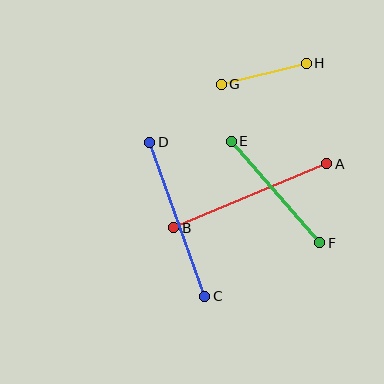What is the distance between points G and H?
The distance is approximately 87 pixels.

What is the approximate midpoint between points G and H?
The midpoint is at approximately (264, 74) pixels.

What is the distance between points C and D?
The distance is approximately 164 pixels.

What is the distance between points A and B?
The distance is approximately 166 pixels.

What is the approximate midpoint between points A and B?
The midpoint is at approximately (250, 196) pixels.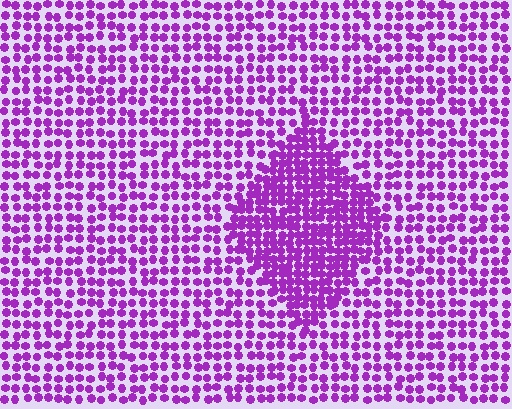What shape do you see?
I see a diamond.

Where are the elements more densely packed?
The elements are more densely packed inside the diamond boundary.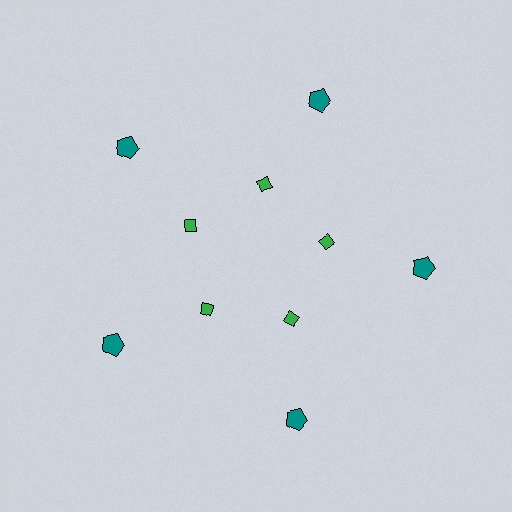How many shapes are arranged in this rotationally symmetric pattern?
There are 10 shapes, arranged in 5 groups of 2.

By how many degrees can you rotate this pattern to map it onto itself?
The pattern maps onto itself every 72 degrees of rotation.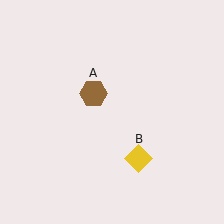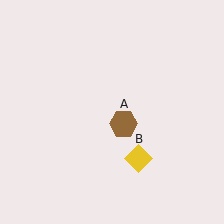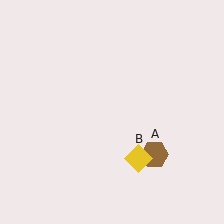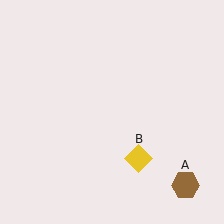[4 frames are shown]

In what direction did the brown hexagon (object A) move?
The brown hexagon (object A) moved down and to the right.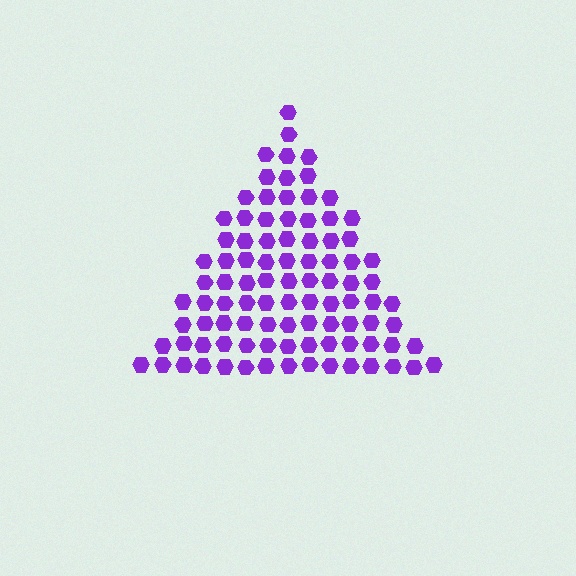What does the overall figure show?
The overall figure shows a triangle.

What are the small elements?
The small elements are hexagons.